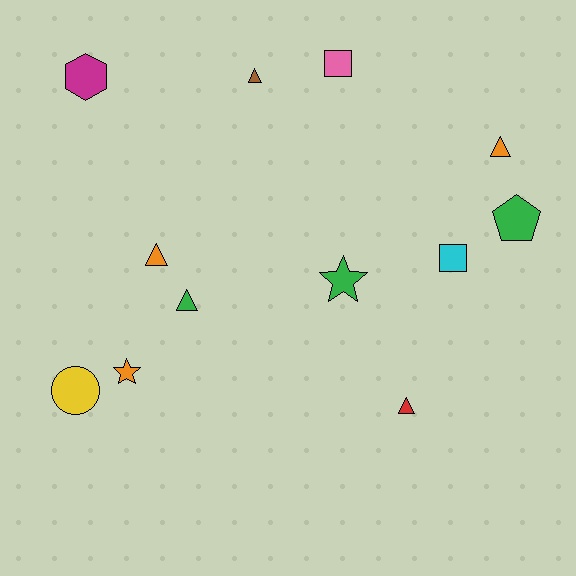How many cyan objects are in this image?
There is 1 cyan object.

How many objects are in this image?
There are 12 objects.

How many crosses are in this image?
There are no crosses.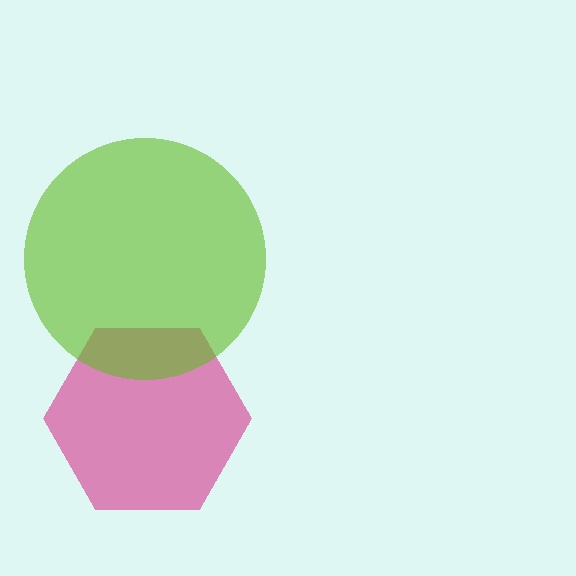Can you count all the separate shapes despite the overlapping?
Yes, there are 2 separate shapes.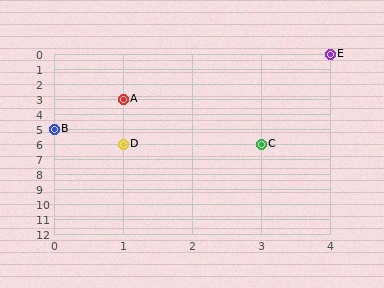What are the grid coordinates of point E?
Point E is at grid coordinates (4, 0).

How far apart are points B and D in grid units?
Points B and D are 1 column and 1 row apart (about 1.4 grid units diagonally).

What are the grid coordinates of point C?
Point C is at grid coordinates (3, 6).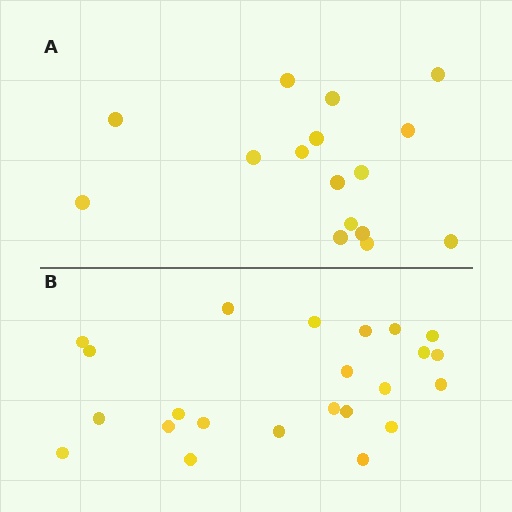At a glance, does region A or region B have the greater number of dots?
Region B (the bottom region) has more dots.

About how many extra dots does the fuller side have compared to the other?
Region B has roughly 8 or so more dots than region A.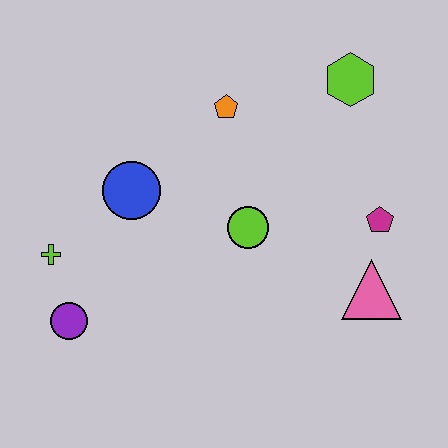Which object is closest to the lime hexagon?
The orange pentagon is closest to the lime hexagon.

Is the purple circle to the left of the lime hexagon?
Yes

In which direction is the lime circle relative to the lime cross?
The lime circle is to the right of the lime cross.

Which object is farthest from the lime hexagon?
The purple circle is farthest from the lime hexagon.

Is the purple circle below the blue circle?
Yes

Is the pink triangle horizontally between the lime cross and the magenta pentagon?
Yes